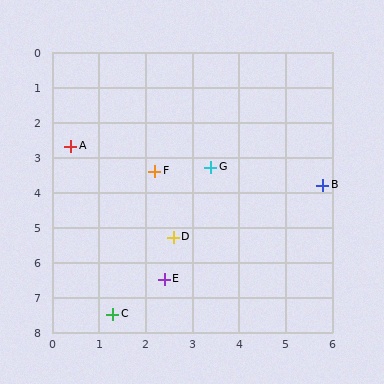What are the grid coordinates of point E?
Point E is at approximately (2.4, 6.5).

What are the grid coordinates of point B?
Point B is at approximately (5.8, 3.8).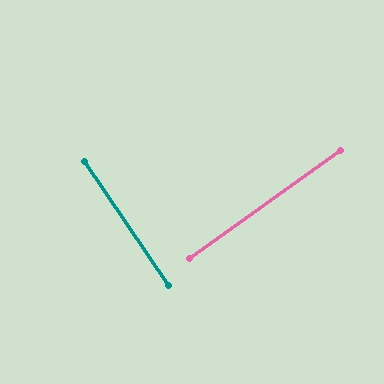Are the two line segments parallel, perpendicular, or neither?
Perpendicular — they meet at approximately 89°.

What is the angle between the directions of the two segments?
Approximately 89 degrees.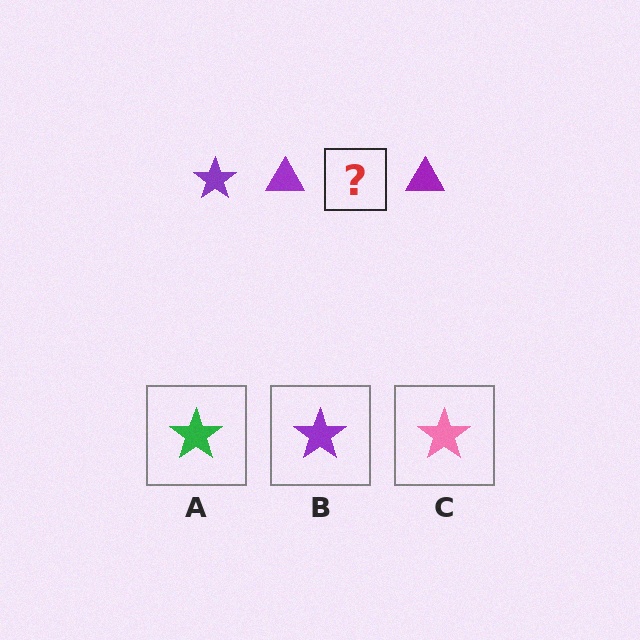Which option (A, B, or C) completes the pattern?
B.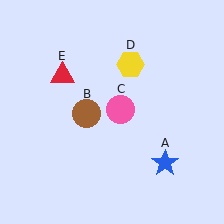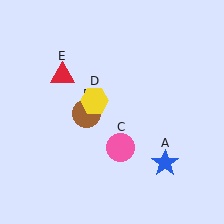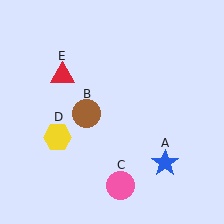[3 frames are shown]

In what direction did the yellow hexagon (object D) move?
The yellow hexagon (object D) moved down and to the left.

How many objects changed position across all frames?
2 objects changed position: pink circle (object C), yellow hexagon (object D).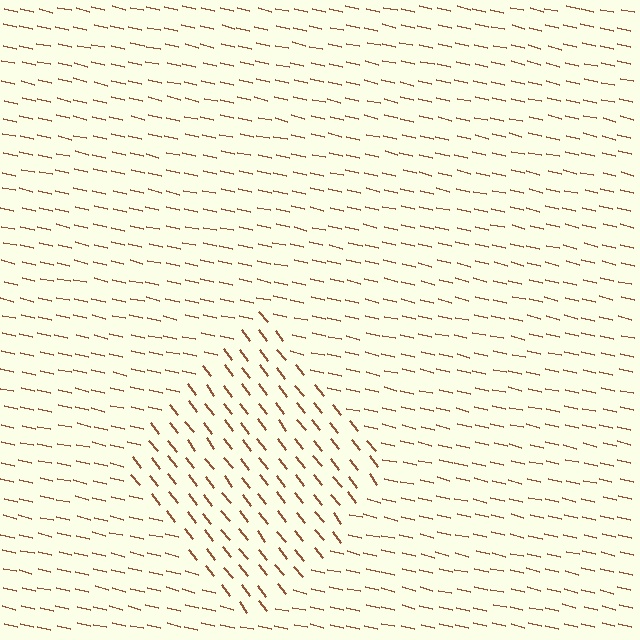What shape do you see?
I see a diamond.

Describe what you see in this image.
The image is filled with small brown line segments. A diamond region in the image has lines oriented differently from the surrounding lines, creating a visible texture boundary.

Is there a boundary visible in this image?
Yes, there is a texture boundary formed by a change in line orientation.